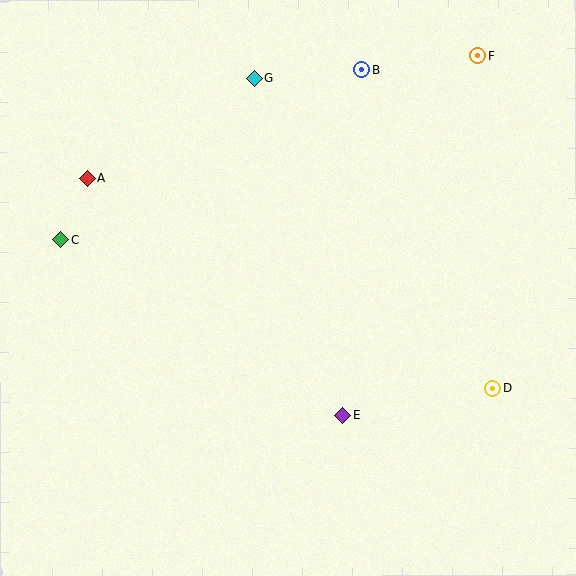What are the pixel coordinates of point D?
Point D is at (492, 388).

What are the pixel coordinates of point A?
Point A is at (88, 178).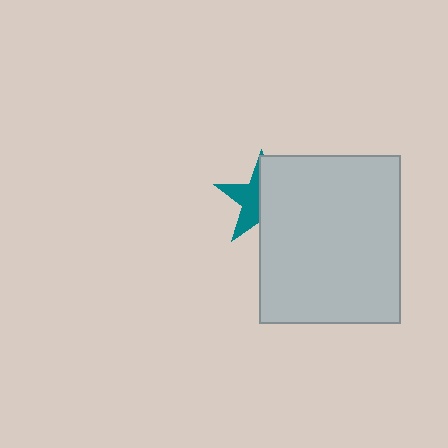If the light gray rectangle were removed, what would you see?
You would see the complete teal star.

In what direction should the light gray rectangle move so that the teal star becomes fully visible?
The light gray rectangle should move right. That is the shortest direction to clear the overlap and leave the teal star fully visible.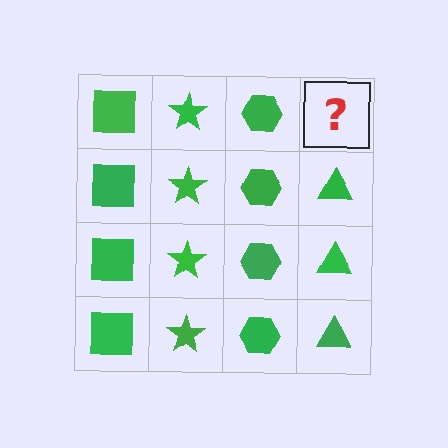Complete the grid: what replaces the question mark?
The question mark should be replaced with a green triangle.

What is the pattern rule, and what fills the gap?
The rule is that each column has a consistent shape. The gap should be filled with a green triangle.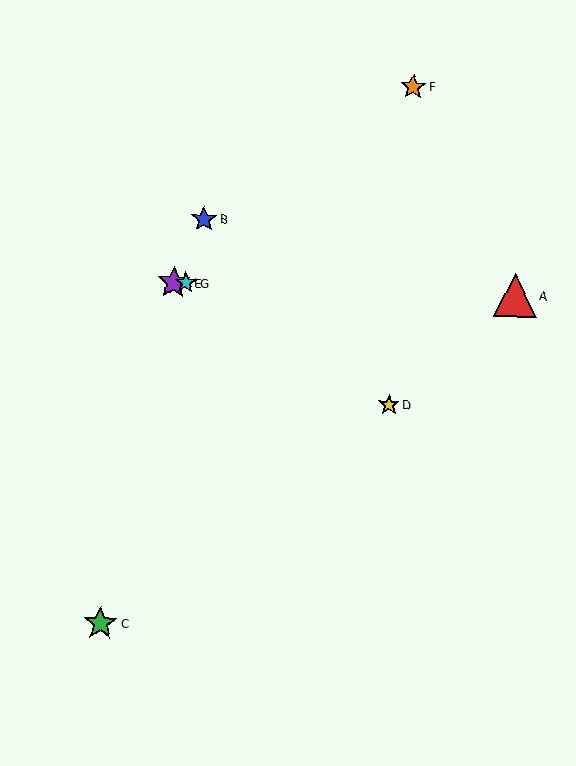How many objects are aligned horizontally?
3 objects (A, E, G) are aligned horizontally.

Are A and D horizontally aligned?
No, A is at y≈295 and D is at y≈405.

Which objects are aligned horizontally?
Objects A, E, G are aligned horizontally.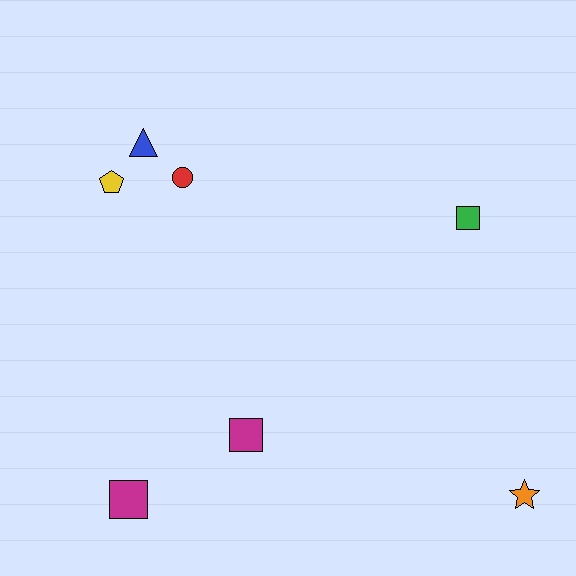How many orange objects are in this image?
There is 1 orange object.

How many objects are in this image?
There are 7 objects.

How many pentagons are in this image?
There is 1 pentagon.